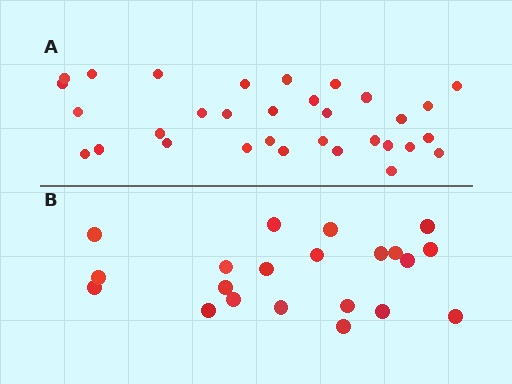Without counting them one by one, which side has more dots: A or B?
Region A (the top region) has more dots.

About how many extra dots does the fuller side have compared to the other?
Region A has roughly 12 or so more dots than region B.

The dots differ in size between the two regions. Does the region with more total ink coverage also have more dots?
No. Region B has more total ink coverage because its dots are larger, but region A actually contains more individual dots. Total area can be misleading — the number of items is what matters here.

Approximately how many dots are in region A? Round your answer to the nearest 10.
About 30 dots. (The exact count is 32, which rounds to 30.)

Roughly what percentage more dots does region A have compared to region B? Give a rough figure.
About 50% more.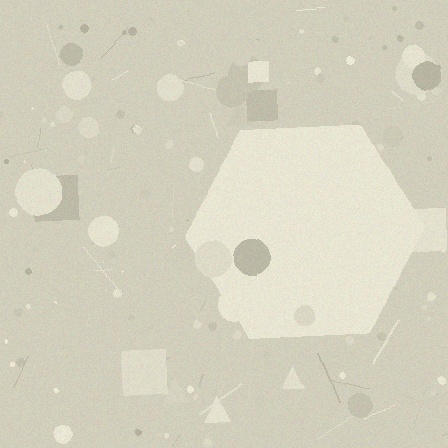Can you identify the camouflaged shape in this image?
The camouflaged shape is a hexagon.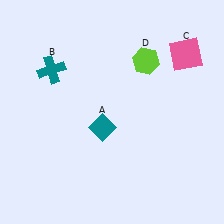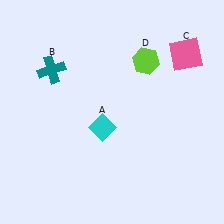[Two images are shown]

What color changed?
The diamond (A) changed from teal in Image 1 to cyan in Image 2.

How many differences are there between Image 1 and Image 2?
There is 1 difference between the two images.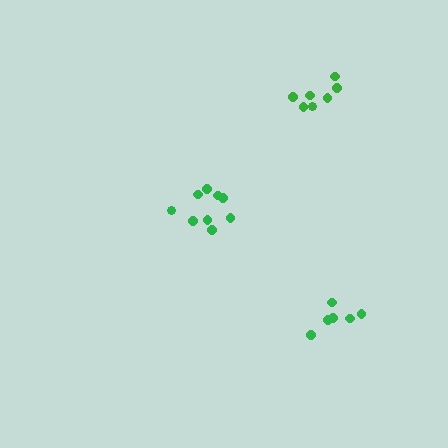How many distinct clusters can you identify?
There are 3 distinct clusters.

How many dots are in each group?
Group 1: 9 dots, Group 2: 7 dots, Group 3: 6 dots (22 total).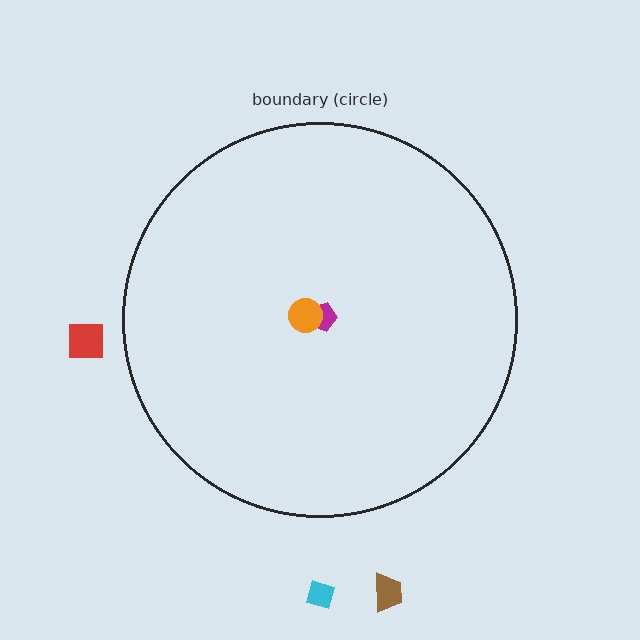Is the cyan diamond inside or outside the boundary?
Outside.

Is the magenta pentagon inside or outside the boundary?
Inside.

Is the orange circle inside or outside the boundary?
Inside.